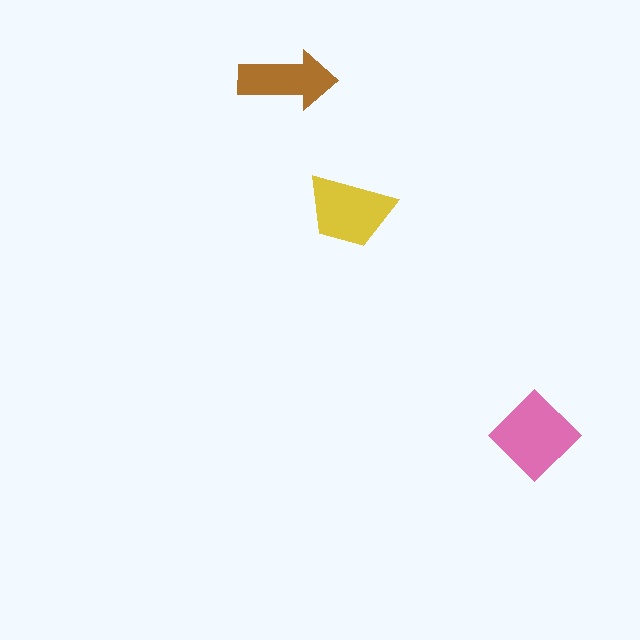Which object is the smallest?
The brown arrow.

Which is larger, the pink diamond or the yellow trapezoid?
The pink diamond.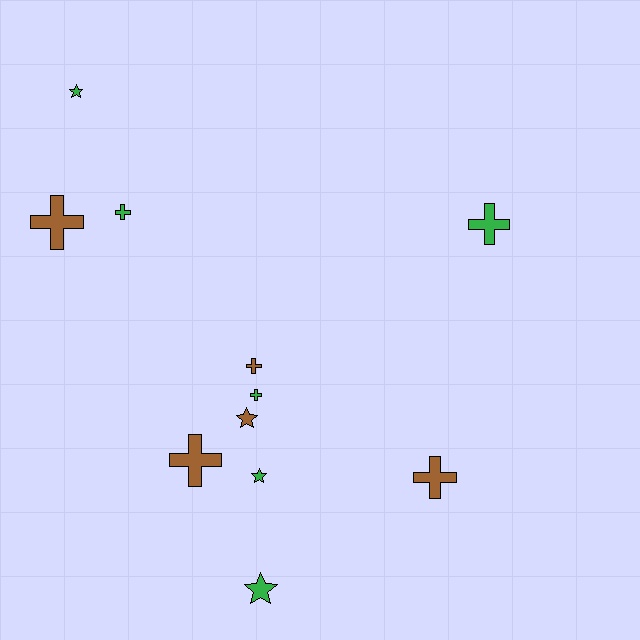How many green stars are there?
There are 3 green stars.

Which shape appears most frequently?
Cross, with 7 objects.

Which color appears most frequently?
Green, with 6 objects.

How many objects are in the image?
There are 11 objects.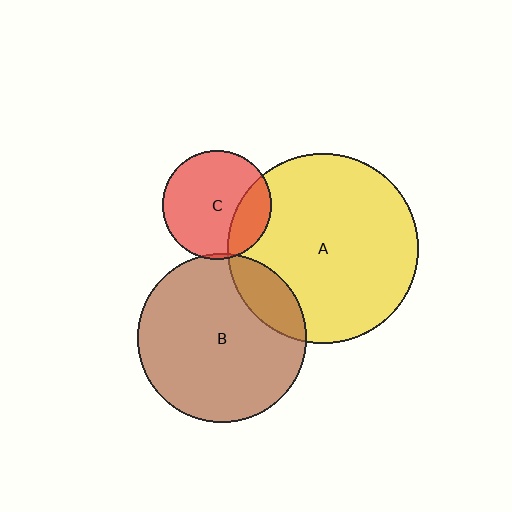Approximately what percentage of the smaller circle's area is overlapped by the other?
Approximately 25%.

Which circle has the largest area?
Circle A (yellow).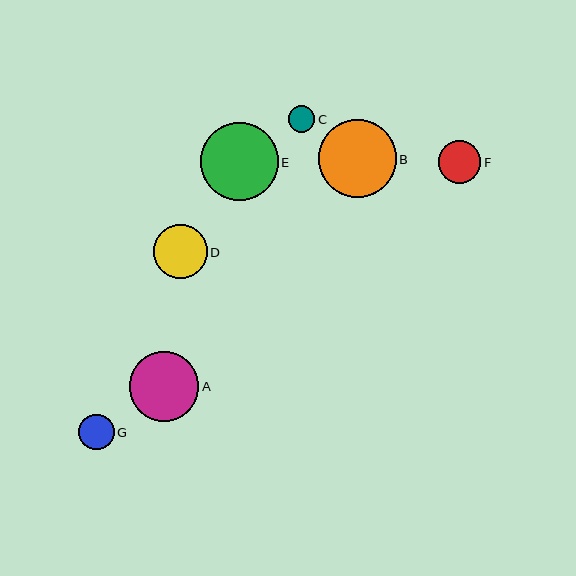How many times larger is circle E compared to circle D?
Circle E is approximately 1.4 times the size of circle D.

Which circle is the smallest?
Circle C is the smallest with a size of approximately 27 pixels.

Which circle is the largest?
Circle B is the largest with a size of approximately 78 pixels.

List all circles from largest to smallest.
From largest to smallest: B, E, A, D, F, G, C.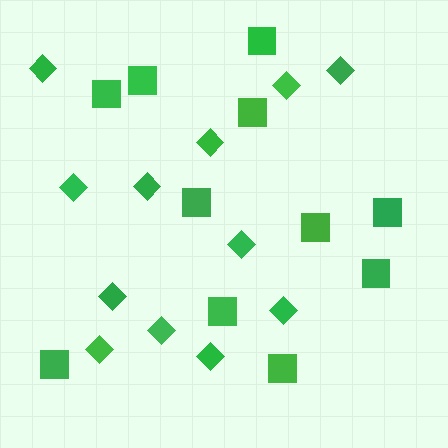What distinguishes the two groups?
There are 2 groups: one group of squares (11) and one group of diamonds (12).